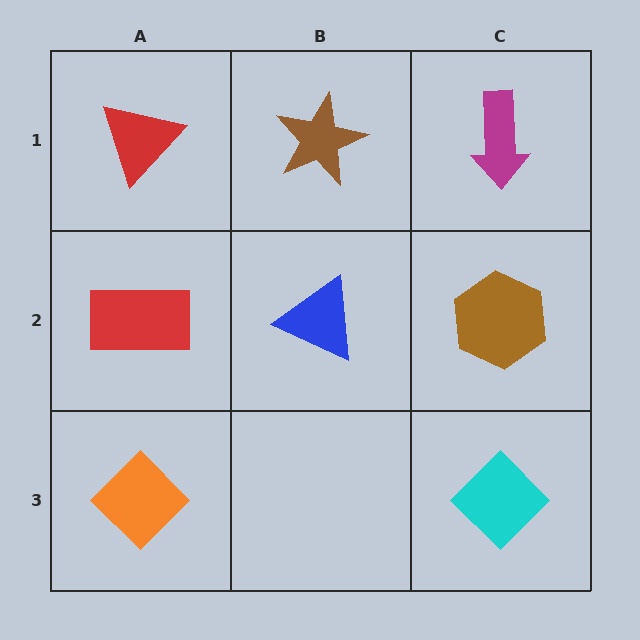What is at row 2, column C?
A brown hexagon.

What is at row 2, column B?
A blue triangle.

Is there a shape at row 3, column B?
No, that cell is empty.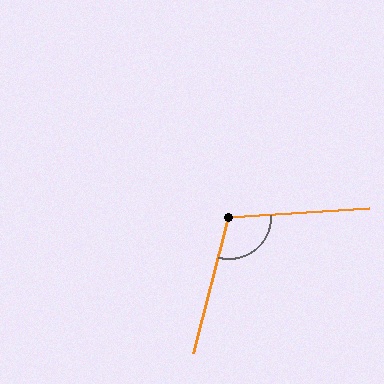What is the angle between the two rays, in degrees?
Approximately 108 degrees.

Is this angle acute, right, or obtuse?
It is obtuse.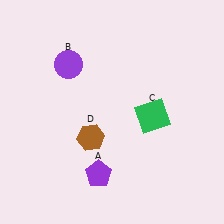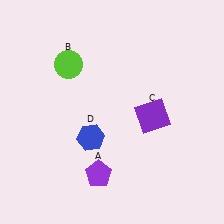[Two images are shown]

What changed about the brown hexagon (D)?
In Image 1, D is brown. In Image 2, it changed to blue.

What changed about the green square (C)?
In Image 1, C is green. In Image 2, it changed to purple.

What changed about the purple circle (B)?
In Image 1, B is purple. In Image 2, it changed to lime.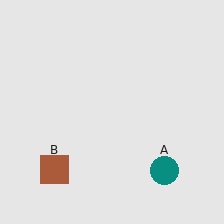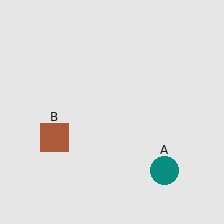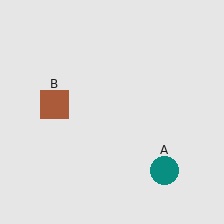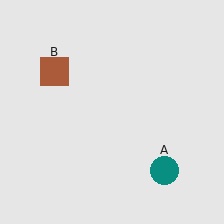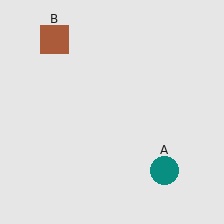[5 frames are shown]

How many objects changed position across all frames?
1 object changed position: brown square (object B).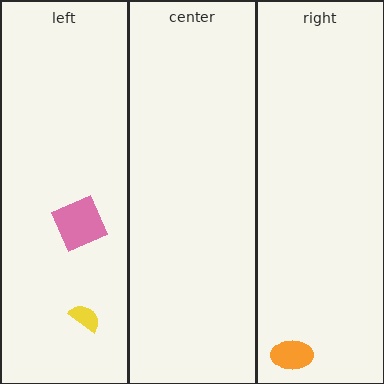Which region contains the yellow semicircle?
The left region.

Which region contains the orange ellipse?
The right region.